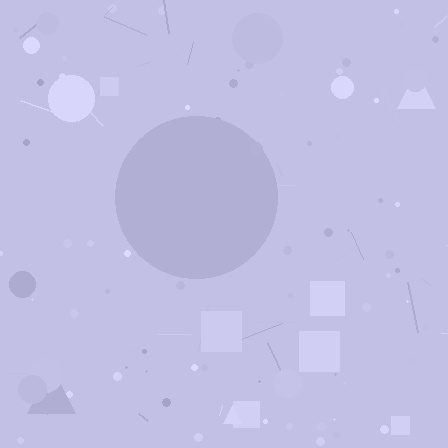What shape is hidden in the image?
A circle is hidden in the image.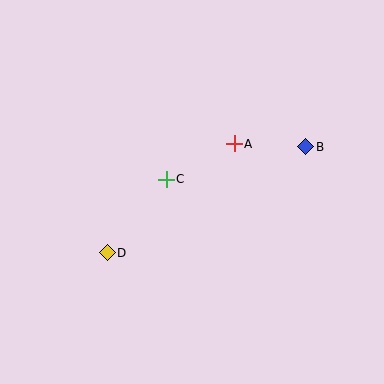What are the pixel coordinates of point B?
Point B is at (306, 147).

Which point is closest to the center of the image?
Point C at (166, 179) is closest to the center.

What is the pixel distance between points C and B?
The distance between C and B is 143 pixels.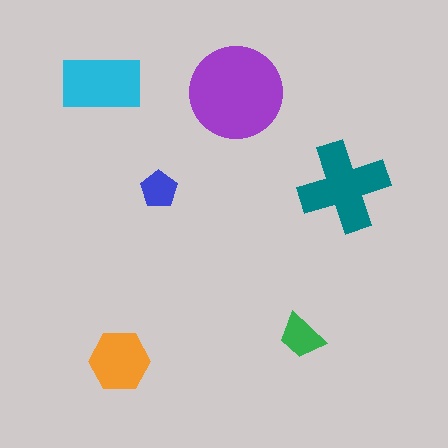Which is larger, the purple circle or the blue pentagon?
The purple circle.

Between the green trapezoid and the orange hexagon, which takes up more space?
The orange hexagon.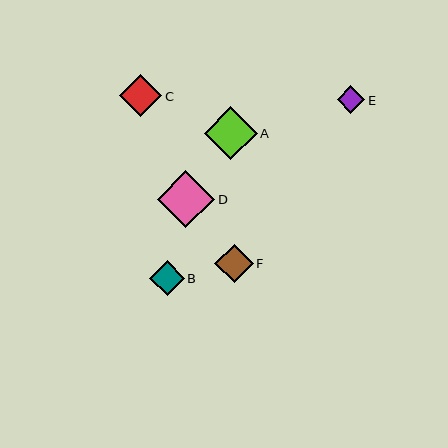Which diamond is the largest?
Diamond D is the largest with a size of approximately 58 pixels.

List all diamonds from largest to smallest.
From largest to smallest: D, A, C, F, B, E.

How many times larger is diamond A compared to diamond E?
Diamond A is approximately 1.9 times the size of diamond E.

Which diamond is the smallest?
Diamond E is the smallest with a size of approximately 28 pixels.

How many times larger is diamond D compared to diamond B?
Diamond D is approximately 1.7 times the size of diamond B.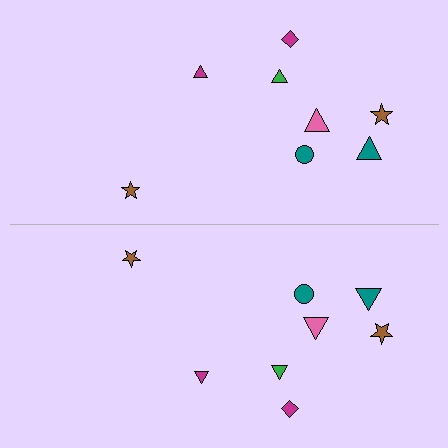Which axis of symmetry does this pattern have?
The pattern has a horizontal axis of symmetry running through the center of the image.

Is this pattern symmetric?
Yes, this pattern has bilateral (reflection) symmetry.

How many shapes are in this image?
There are 16 shapes in this image.